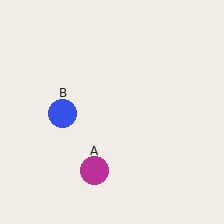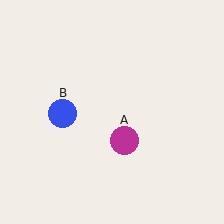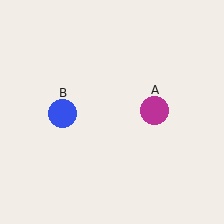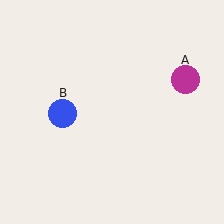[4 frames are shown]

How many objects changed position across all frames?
1 object changed position: magenta circle (object A).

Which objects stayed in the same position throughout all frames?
Blue circle (object B) remained stationary.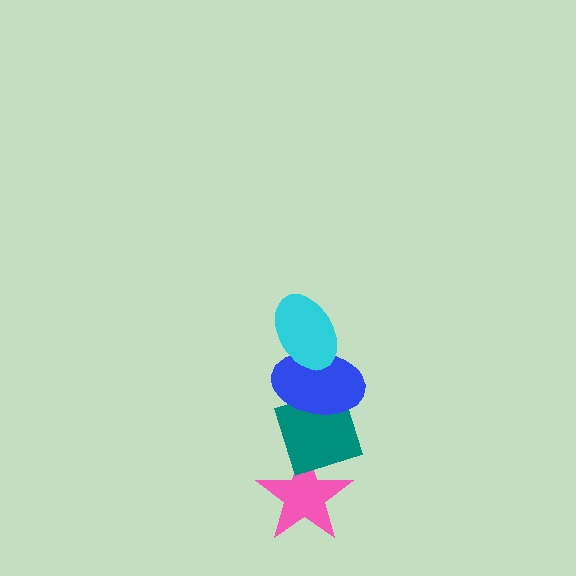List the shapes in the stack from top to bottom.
From top to bottom: the cyan ellipse, the blue ellipse, the teal diamond, the pink star.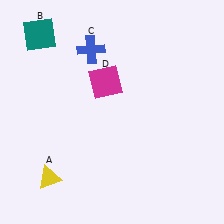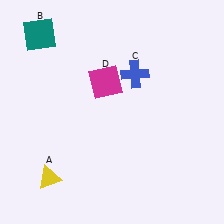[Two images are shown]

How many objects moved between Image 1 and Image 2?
1 object moved between the two images.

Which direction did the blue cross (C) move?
The blue cross (C) moved right.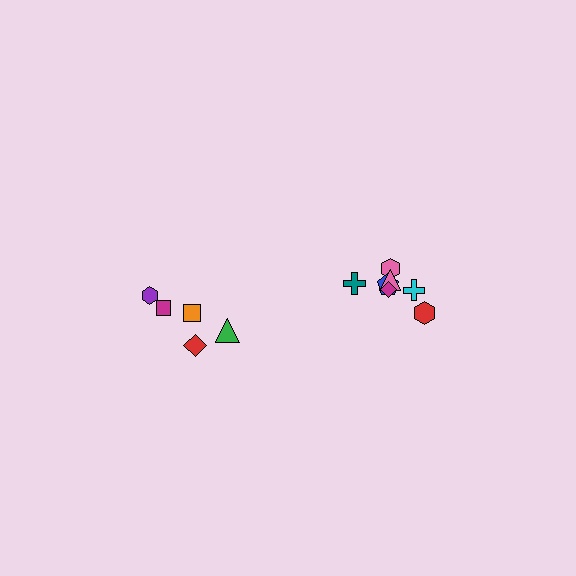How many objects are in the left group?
There are 5 objects.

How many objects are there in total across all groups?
There are 12 objects.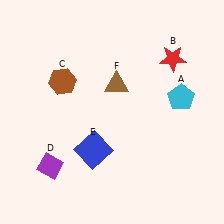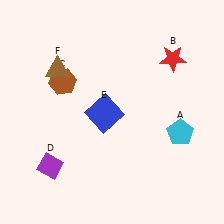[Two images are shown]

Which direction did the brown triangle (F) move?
The brown triangle (F) moved left.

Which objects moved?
The objects that moved are: the cyan pentagon (A), the blue square (E), the brown triangle (F).